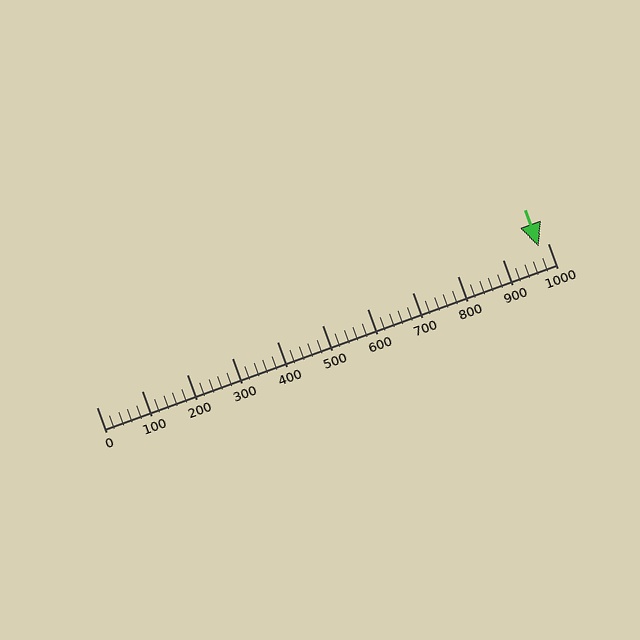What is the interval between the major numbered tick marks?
The major tick marks are spaced 100 units apart.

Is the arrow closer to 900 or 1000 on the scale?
The arrow is closer to 1000.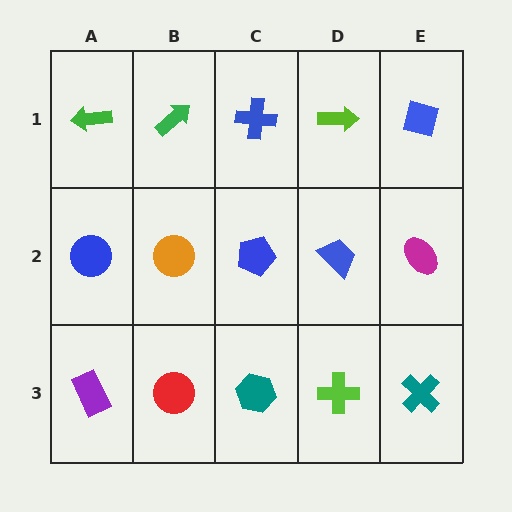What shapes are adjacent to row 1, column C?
A blue pentagon (row 2, column C), a green arrow (row 1, column B), a lime arrow (row 1, column D).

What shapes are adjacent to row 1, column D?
A blue trapezoid (row 2, column D), a blue cross (row 1, column C), a blue square (row 1, column E).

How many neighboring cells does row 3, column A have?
2.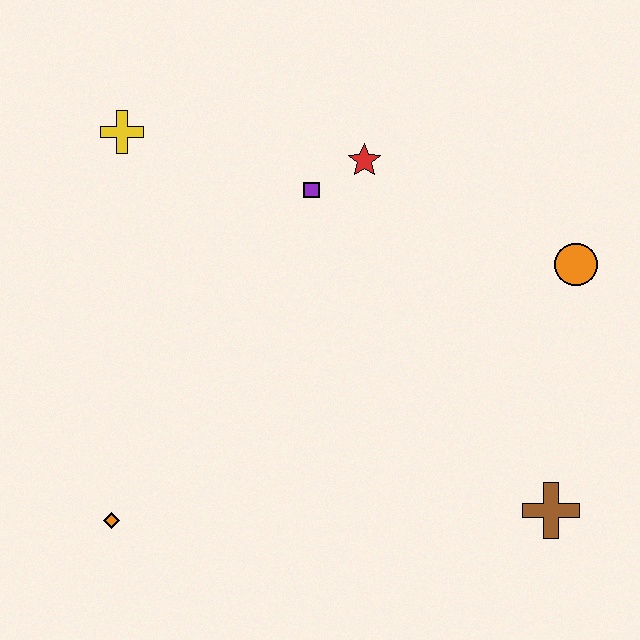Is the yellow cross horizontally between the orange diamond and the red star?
Yes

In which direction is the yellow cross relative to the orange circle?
The yellow cross is to the left of the orange circle.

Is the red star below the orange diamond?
No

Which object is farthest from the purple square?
The brown cross is farthest from the purple square.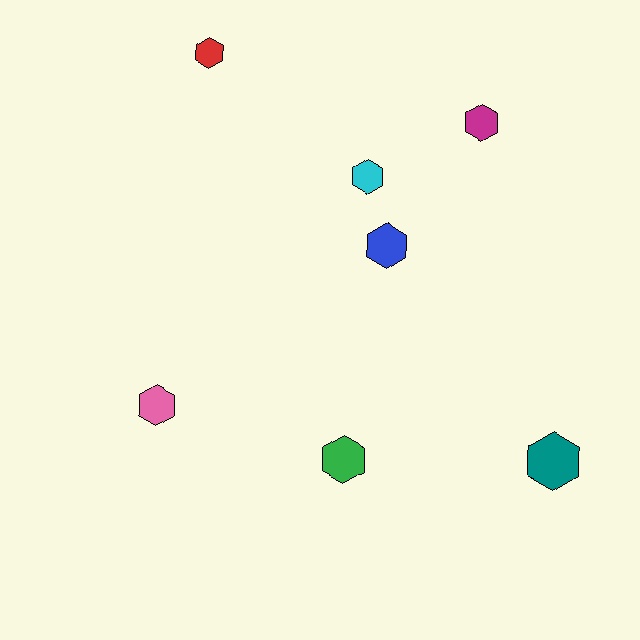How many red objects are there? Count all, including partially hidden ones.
There is 1 red object.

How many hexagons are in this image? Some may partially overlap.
There are 7 hexagons.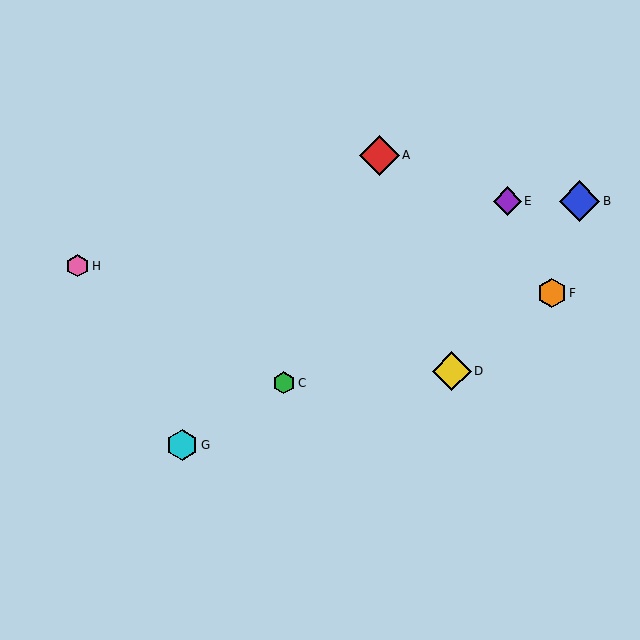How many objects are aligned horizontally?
2 objects (B, E) are aligned horizontally.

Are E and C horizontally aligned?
No, E is at y≈201 and C is at y≈383.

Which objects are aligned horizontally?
Objects B, E are aligned horizontally.